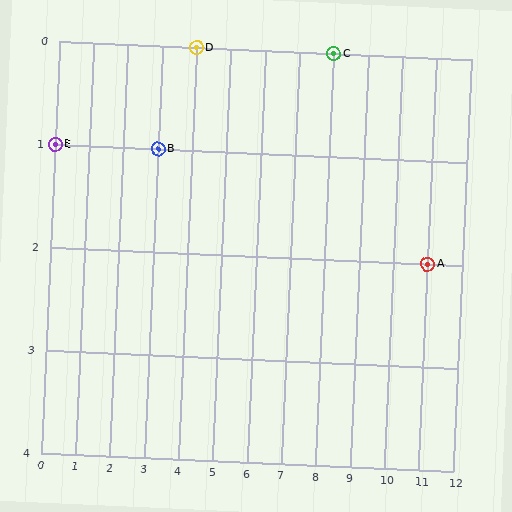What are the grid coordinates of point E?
Point E is at grid coordinates (0, 1).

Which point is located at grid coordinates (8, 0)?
Point C is at (8, 0).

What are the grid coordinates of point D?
Point D is at grid coordinates (4, 0).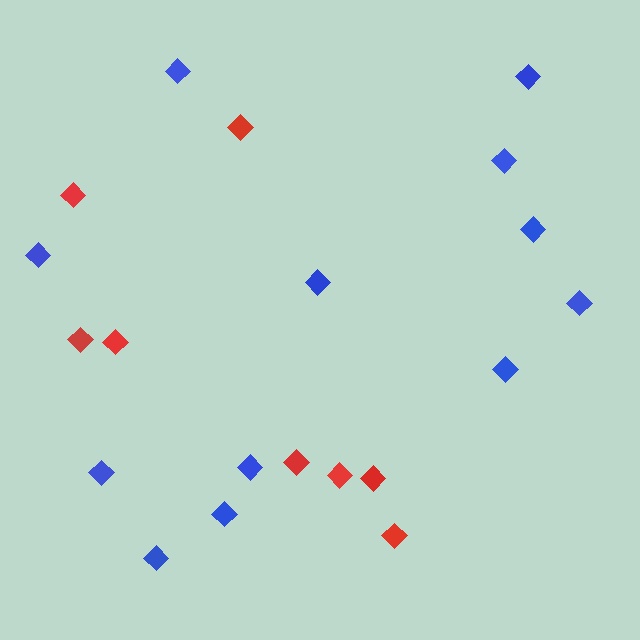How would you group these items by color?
There are 2 groups: one group of red diamonds (8) and one group of blue diamonds (12).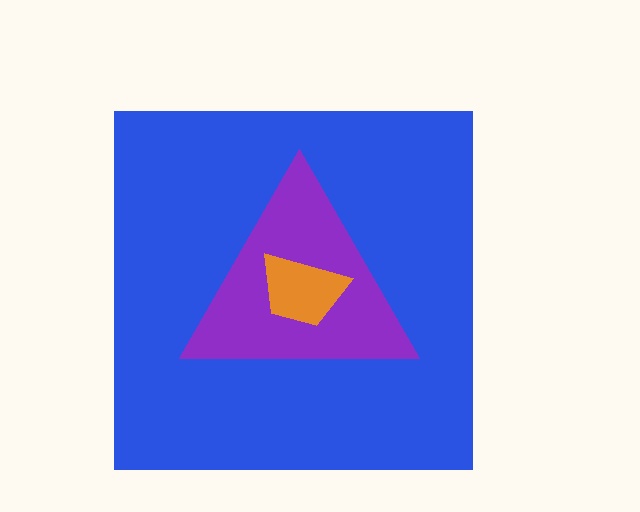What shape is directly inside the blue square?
The purple triangle.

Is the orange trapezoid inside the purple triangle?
Yes.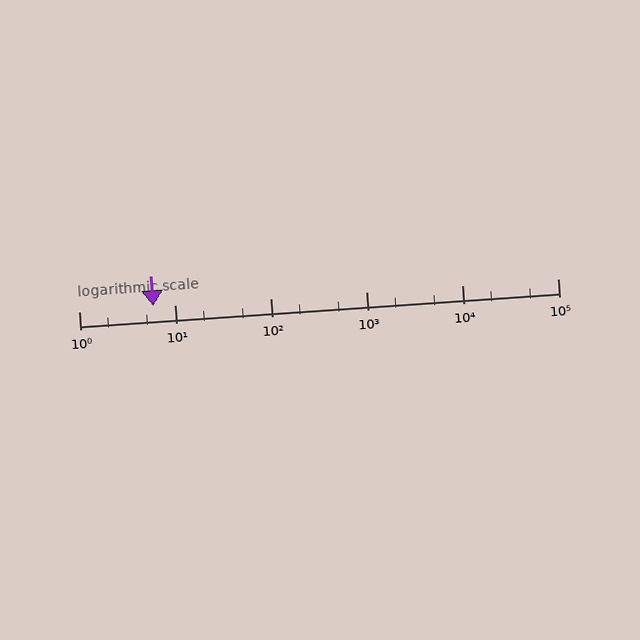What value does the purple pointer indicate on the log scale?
The pointer indicates approximately 6.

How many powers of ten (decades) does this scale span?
The scale spans 5 decades, from 1 to 100000.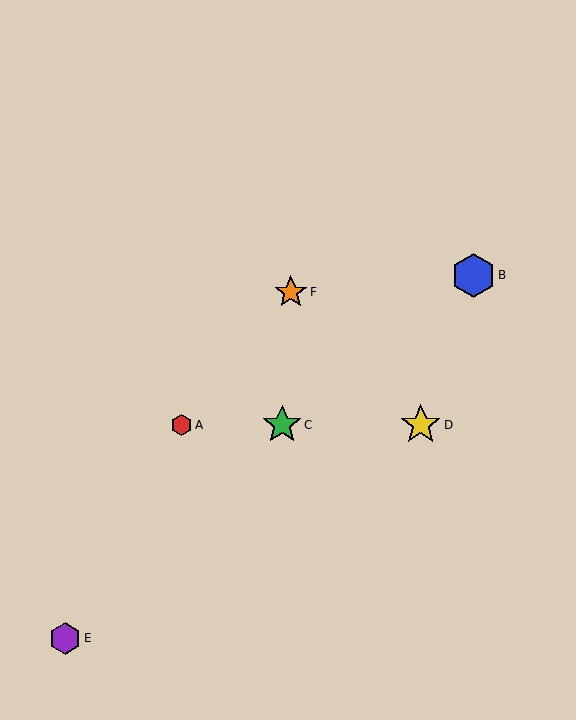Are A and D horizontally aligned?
Yes, both are at y≈425.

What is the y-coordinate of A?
Object A is at y≈425.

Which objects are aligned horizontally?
Objects A, C, D are aligned horizontally.